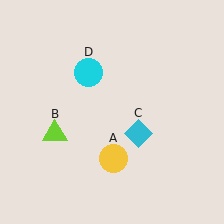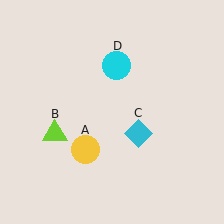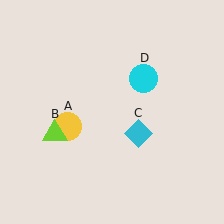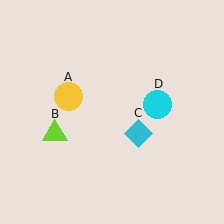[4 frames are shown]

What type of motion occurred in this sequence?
The yellow circle (object A), cyan circle (object D) rotated clockwise around the center of the scene.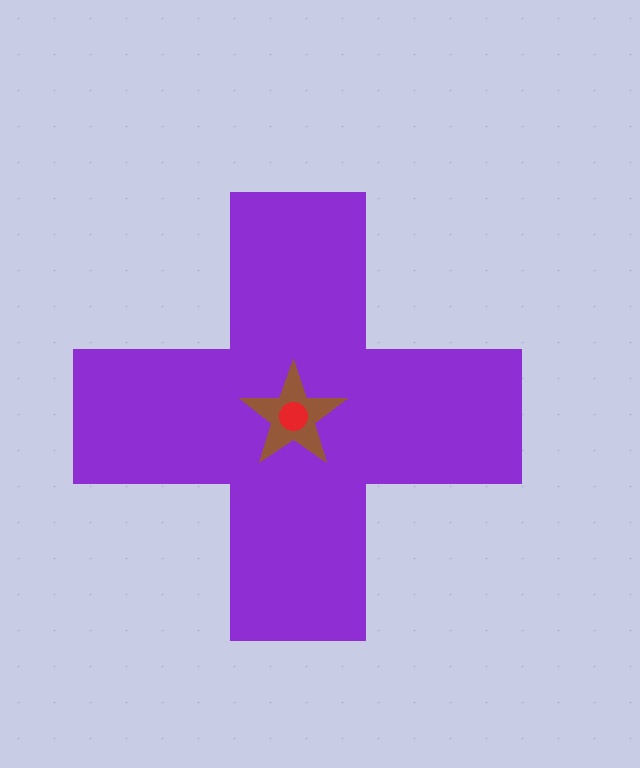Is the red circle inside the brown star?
Yes.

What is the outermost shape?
The purple cross.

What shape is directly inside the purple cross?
The brown star.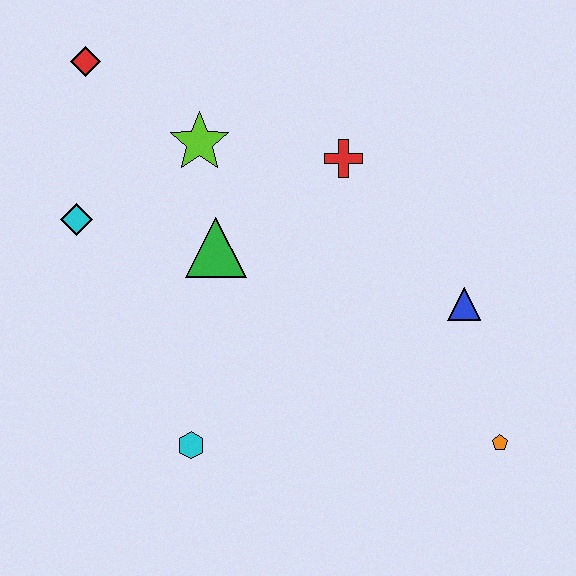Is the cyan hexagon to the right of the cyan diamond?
Yes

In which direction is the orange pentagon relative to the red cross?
The orange pentagon is below the red cross.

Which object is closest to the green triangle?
The lime star is closest to the green triangle.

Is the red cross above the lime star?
No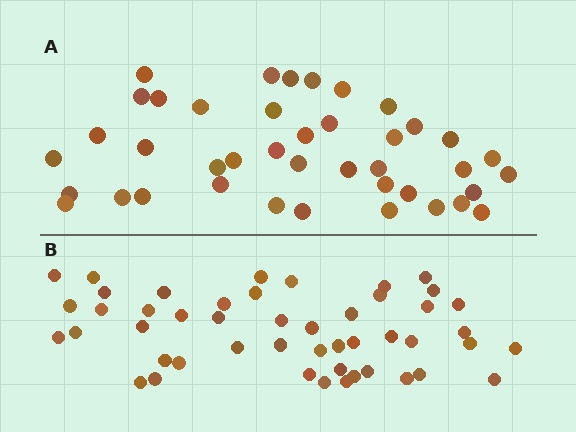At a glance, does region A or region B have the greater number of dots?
Region B (the bottom region) has more dots.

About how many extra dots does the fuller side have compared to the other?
Region B has roughly 8 or so more dots than region A.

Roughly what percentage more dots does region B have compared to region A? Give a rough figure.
About 15% more.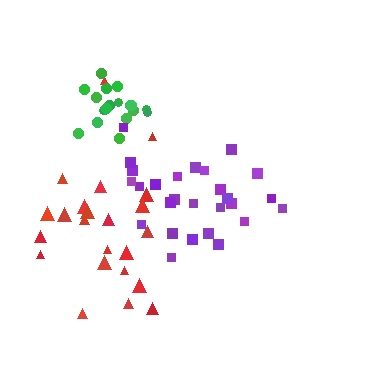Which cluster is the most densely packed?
Green.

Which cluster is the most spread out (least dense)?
Red.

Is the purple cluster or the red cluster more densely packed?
Purple.